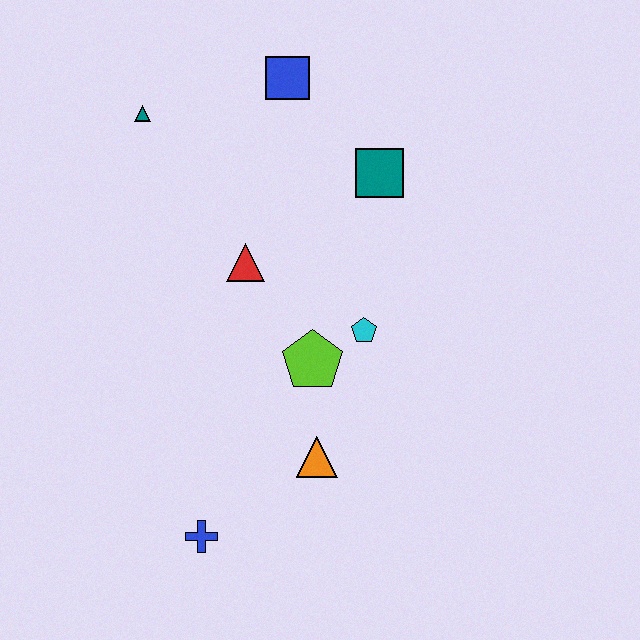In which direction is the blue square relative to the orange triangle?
The blue square is above the orange triangle.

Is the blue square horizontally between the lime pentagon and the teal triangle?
Yes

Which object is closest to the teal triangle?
The blue square is closest to the teal triangle.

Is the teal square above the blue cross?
Yes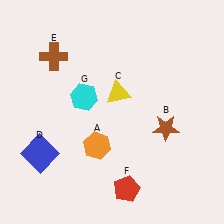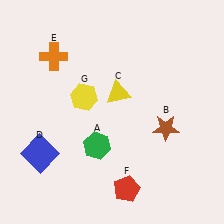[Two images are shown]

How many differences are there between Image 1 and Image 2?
There are 3 differences between the two images.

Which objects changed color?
A changed from orange to green. E changed from brown to orange. G changed from cyan to yellow.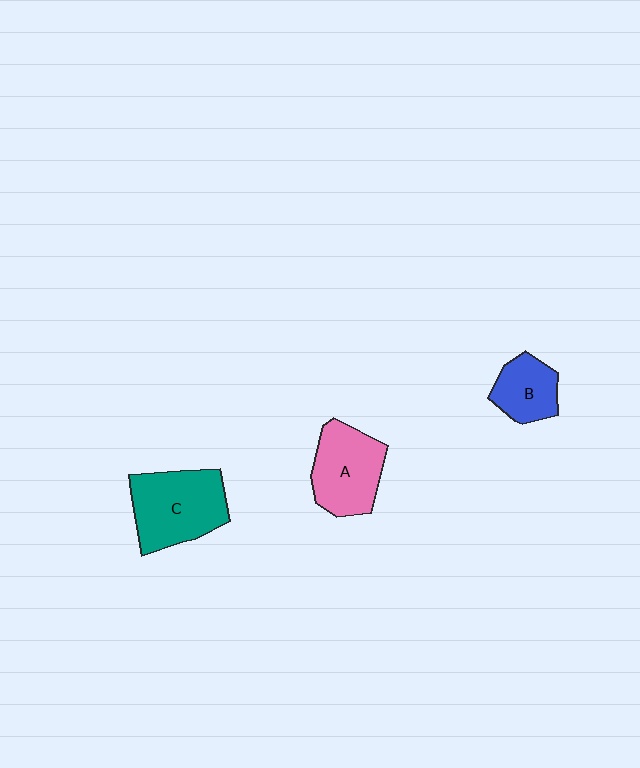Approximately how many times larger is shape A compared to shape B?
Approximately 1.5 times.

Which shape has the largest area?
Shape C (teal).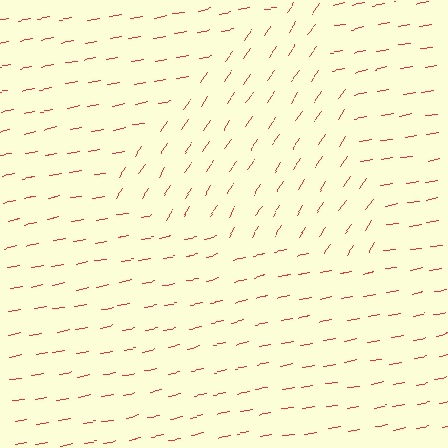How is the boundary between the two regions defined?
The boundary is defined purely by a change in line orientation (approximately 45 degrees difference). All lines are the same color and thickness.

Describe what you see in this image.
The image is filled with small red line segments. A triangle region in the image has lines oriented differently from the surrounding lines, creating a visible texture boundary.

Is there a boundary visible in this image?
Yes, there is a texture boundary formed by a change in line orientation.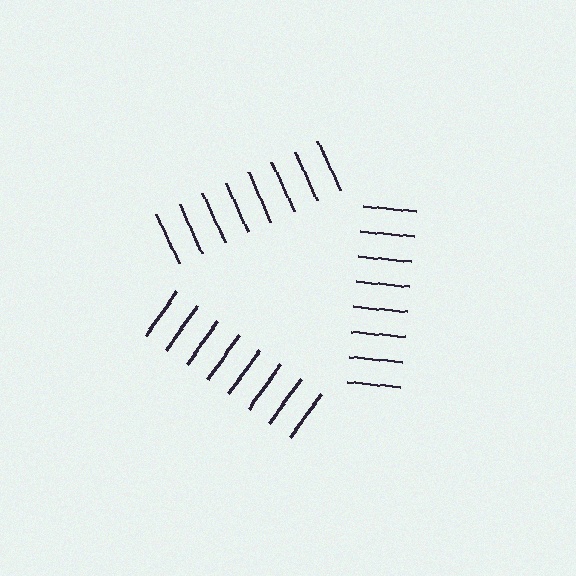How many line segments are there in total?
24 — 8 along each of the 3 edges.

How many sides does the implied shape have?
3 sides — the line-ends trace a triangle.